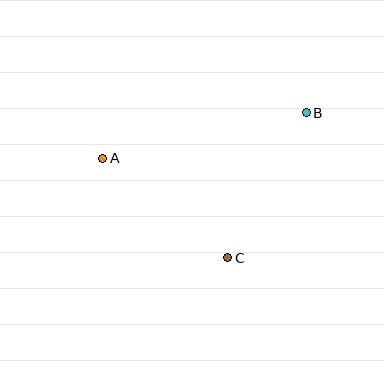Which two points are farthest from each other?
Points A and B are farthest from each other.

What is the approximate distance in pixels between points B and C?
The distance between B and C is approximately 165 pixels.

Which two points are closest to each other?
Points A and C are closest to each other.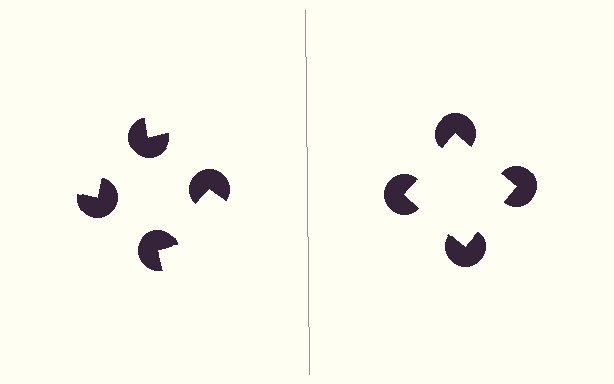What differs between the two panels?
The pac-man discs are positioned identically on both sides; only the wedge orientations differ. On the right they align to a square; on the left they are misaligned.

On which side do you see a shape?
An illusory square appears on the right side. On the left side the wedge cuts are rotated, so no coherent shape forms.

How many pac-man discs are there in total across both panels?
8 — 4 on each side.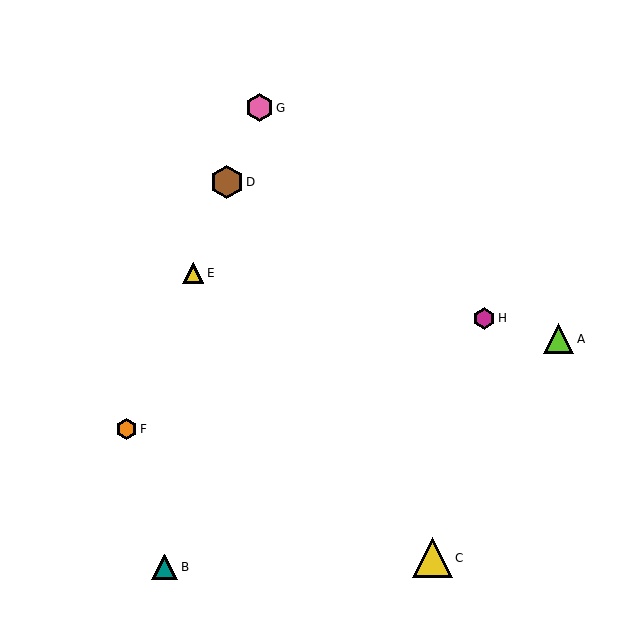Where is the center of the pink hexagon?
The center of the pink hexagon is at (259, 108).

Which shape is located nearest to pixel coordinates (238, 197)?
The brown hexagon (labeled D) at (227, 182) is nearest to that location.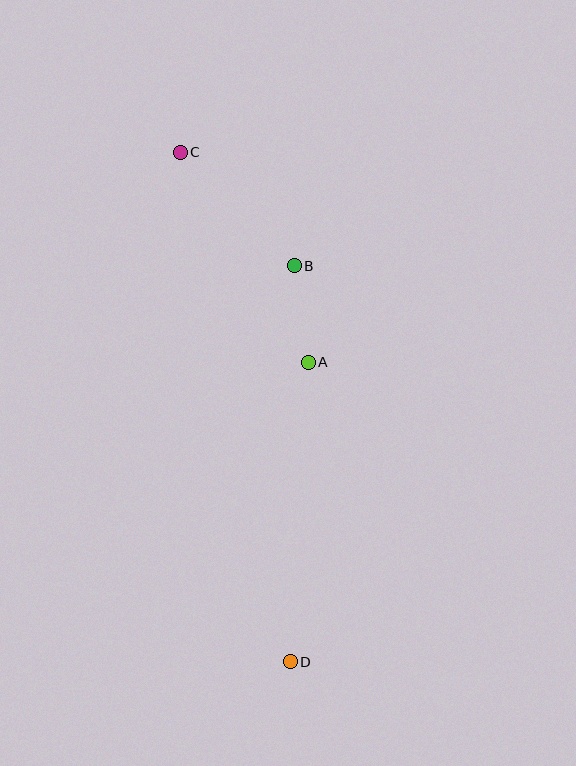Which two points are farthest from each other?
Points C and D are farthest from each other.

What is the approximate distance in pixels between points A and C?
The distance between A and C is approximately 246 pixels.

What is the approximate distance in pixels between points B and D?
The distance between B and D is approximately 396 pixels.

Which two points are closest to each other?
Points A and B are closest to each other.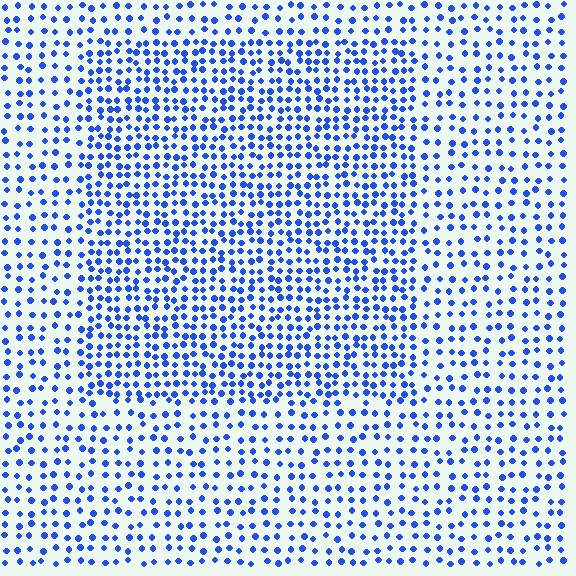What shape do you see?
I see a rectangle.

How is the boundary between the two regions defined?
The boundary is defined by a change in element density (approximately 1.7x ratio). All elements are the same color, size, and shape.